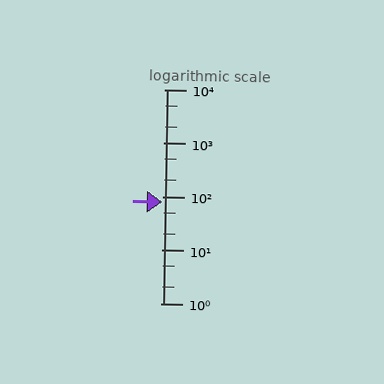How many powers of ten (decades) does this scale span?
The scale spans 4 decades, from 1 to 10000.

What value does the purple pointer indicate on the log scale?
The pointer indicates approximately 80.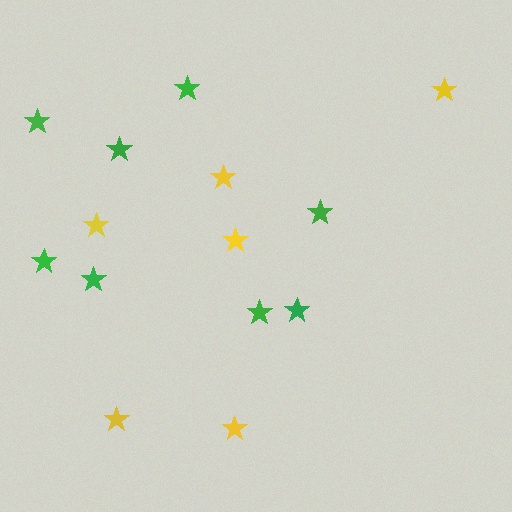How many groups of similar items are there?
There are 2 groups: one group of yellow stars (6) and one group of green stars (8).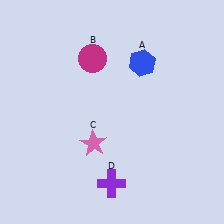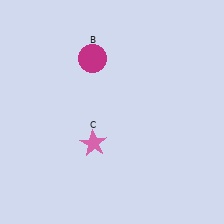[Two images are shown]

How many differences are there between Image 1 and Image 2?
There are 2 differences between the two images.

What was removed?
The blue hexagon (A), the purple cross (D) were removed in Image 2.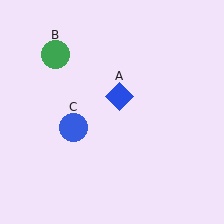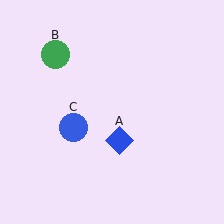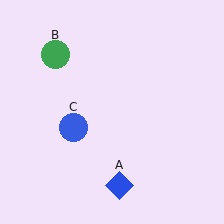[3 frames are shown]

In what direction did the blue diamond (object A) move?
The blue diamond (object A) moved down.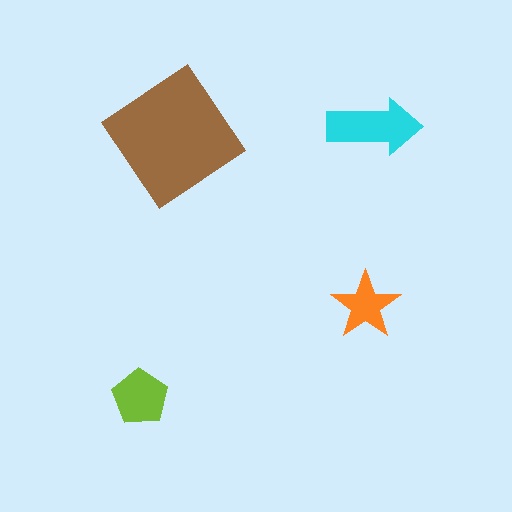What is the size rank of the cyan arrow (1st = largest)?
2nd.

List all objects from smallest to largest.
The orange star, the lime pentagon, the cyan arrow, the brown diamond.